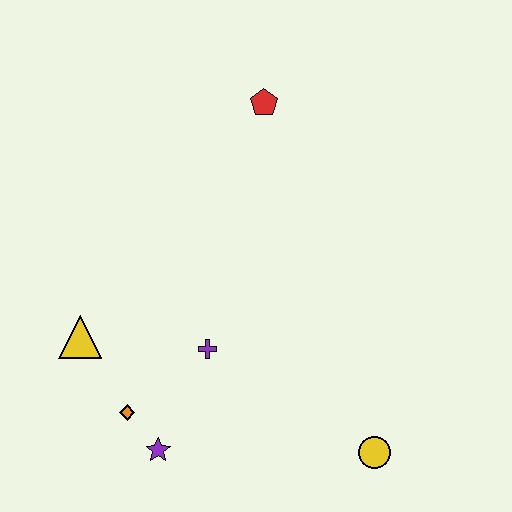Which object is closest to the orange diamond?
The purple star is closest to the orange diamond.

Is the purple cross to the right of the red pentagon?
No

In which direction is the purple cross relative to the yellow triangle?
The purple cross is to the right of the yellow triangle.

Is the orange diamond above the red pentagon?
No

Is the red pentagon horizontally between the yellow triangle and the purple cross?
No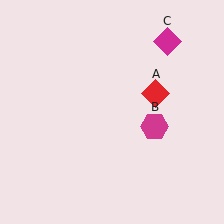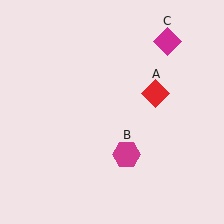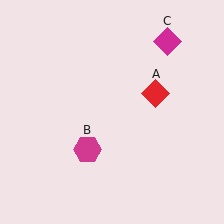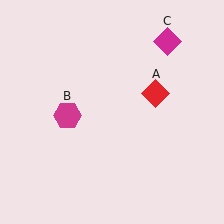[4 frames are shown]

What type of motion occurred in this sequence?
The magenta hexagon (object B) rotated clockwise around the center of the scene.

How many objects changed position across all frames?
1 object changed position: magenta hexagon (object B).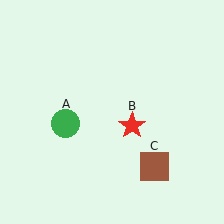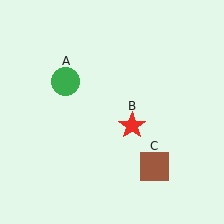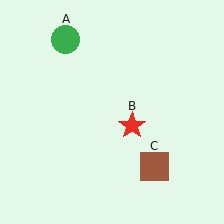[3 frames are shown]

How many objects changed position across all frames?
1 object changed position: green circle (object A).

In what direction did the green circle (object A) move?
The green circle (object A) moved up.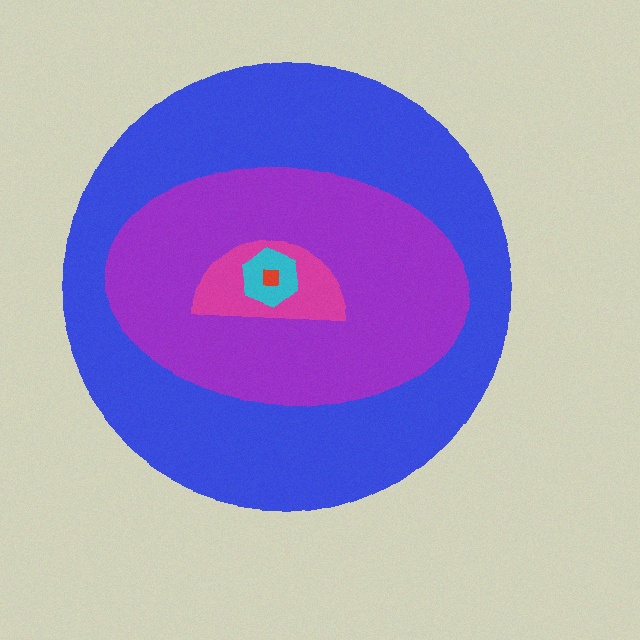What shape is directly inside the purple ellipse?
The magenta semicircle.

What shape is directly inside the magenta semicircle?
The cyan hexagon.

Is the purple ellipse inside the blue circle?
Yes.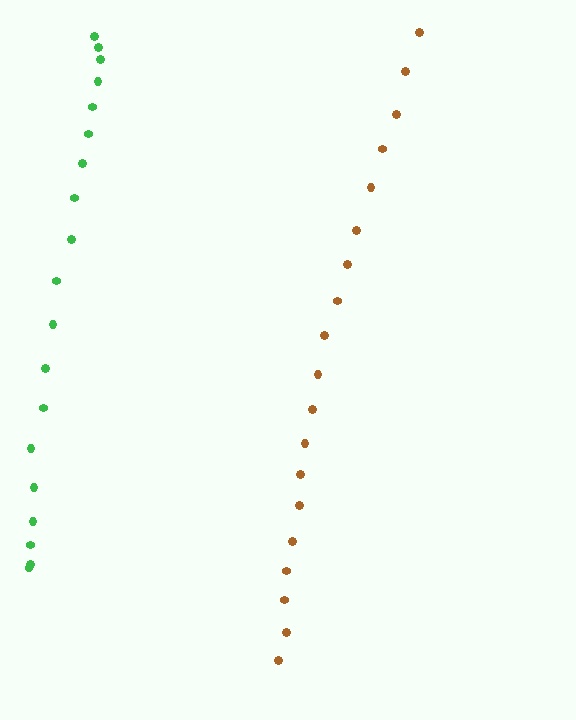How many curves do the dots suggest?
There are 2 distinct paths.